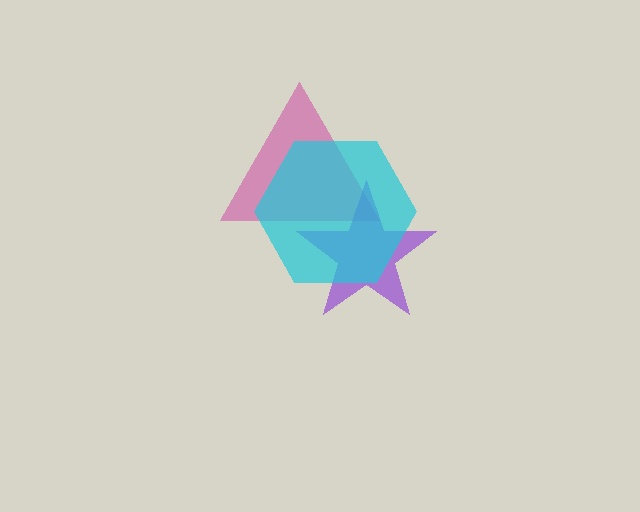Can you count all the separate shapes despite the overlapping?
Yes, there are 3 separate shapes.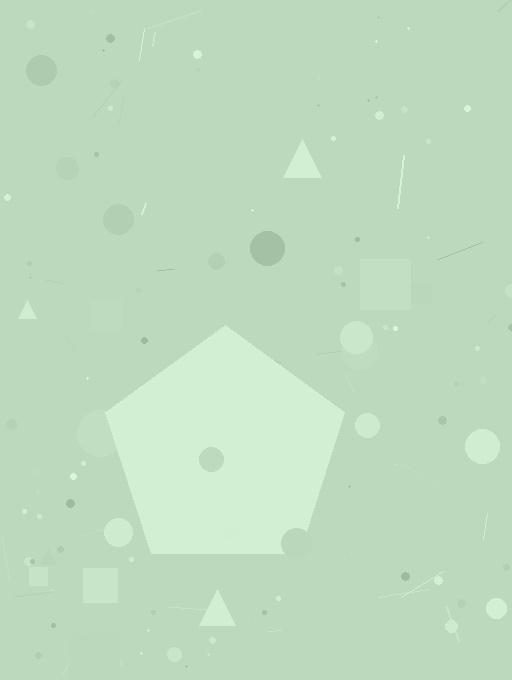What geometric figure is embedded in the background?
A pentagon is embedded in the background.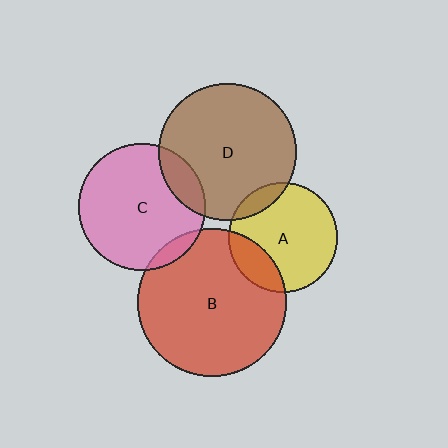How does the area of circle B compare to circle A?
Approximately 1.8 times.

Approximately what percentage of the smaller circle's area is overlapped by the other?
Approximately 15%.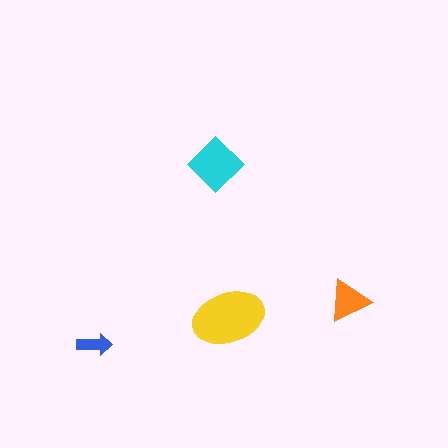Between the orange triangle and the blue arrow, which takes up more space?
The orange triangle.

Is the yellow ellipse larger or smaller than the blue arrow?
Larger.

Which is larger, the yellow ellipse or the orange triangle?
The yellow ellipse.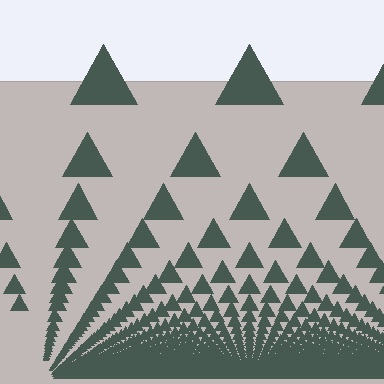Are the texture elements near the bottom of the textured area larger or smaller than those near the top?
Smaller. The gradient is inverted — elements near the bottom are smaller and denser.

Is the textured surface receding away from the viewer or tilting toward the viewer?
The surface appears to tilt toward the viewer. Texture elements get larger and sparser toward the top.